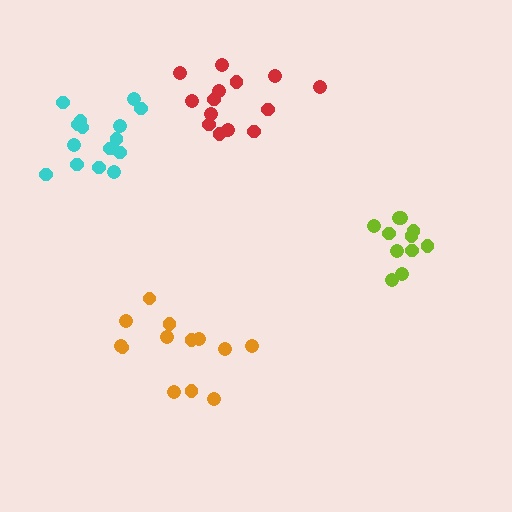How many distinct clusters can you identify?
There are 4 distinct clusters.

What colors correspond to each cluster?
The clusters are colored: orange, lime, cyan, red.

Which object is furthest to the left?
The cyan cluster is leftmost.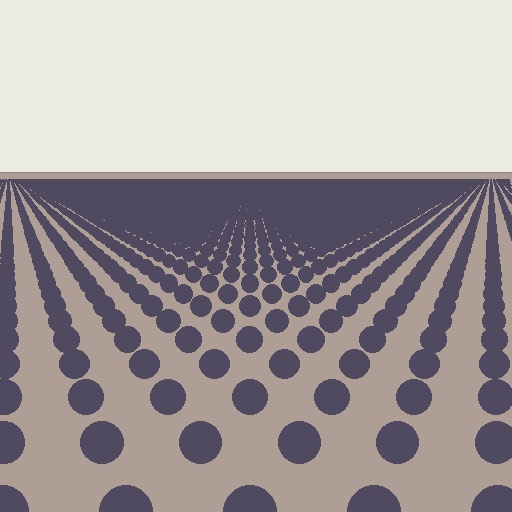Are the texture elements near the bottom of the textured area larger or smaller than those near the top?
Larger. Near the bottom, elements are closer to the viewer and appear at a bigger on-screen size.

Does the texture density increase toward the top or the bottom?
Density increases toward the top.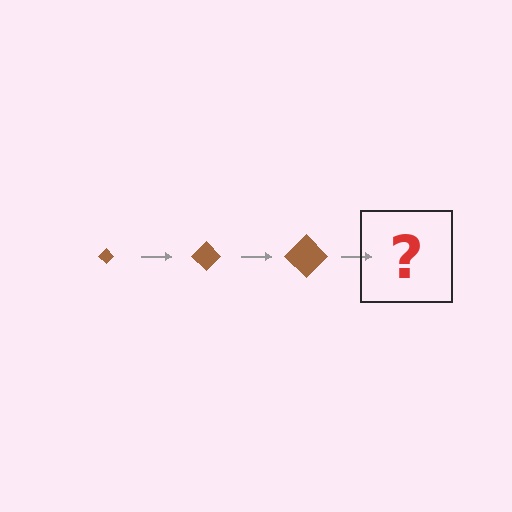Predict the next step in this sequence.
The next step is a brown diamond, larger than the previous one.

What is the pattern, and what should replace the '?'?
The pattern is that the diamond gets progressively larger each step. The '?' should be a brown diamond, larger than the previous one.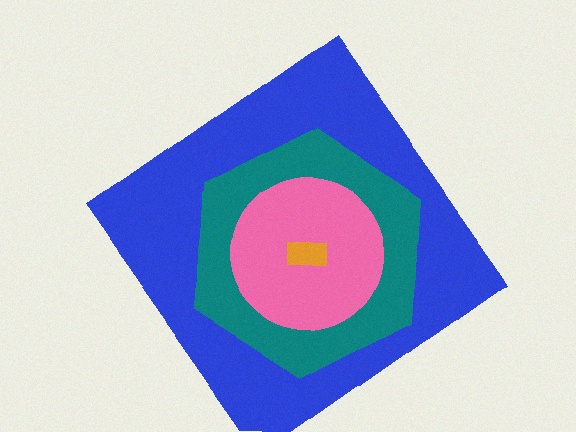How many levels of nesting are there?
4.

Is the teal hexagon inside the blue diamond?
Yes.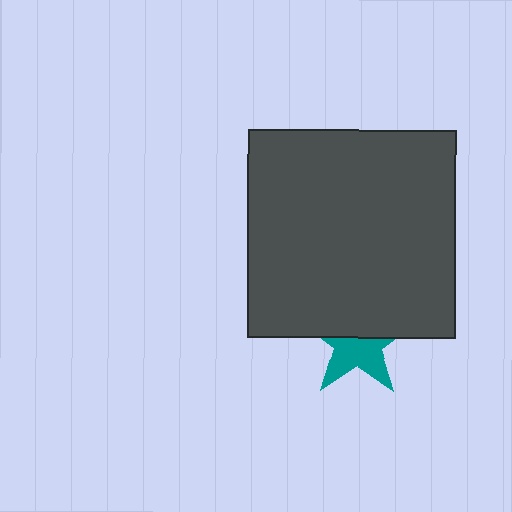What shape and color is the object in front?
The object in front is a dark gray square.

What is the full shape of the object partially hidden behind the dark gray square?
The partially hidden object is a teal star.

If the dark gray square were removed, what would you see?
You would see the complete teal star.